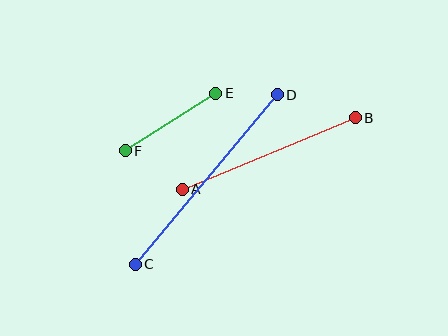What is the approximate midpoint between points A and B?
The midpoint is at approximately (269, 154) pixels.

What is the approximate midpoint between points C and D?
The midpoint is at approximately (206, 180) pixels.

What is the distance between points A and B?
The distance is approximately 187 pixels.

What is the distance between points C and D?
The distance is approximately 221 pixels.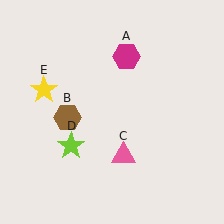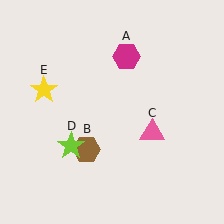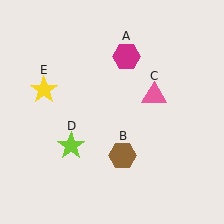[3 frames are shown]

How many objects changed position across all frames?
2 objects changed position: brown hexagon (object B), pink triangle (object C).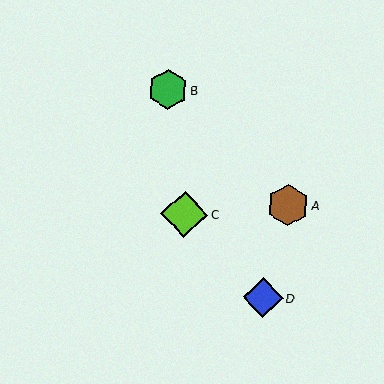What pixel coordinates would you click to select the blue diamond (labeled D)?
Click at (263, 298) to select the blue diamond D.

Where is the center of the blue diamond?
The center of the blue diamond is at (263, 298).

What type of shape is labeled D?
Shape D is a blue diamond.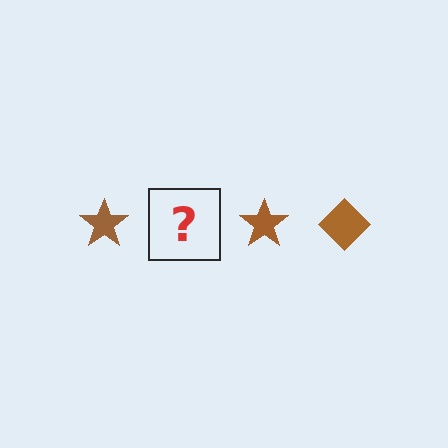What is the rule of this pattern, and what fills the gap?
The rule is that the pattern cycles through star, diamond shapes in brown. The gap should be filled with a brown diamond.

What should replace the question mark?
The question mark should be replaced with a brown diamond.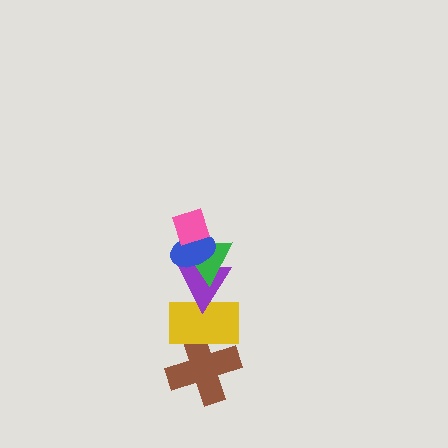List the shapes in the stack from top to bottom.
From top to bottom: the pink diamond, the blue ellipse, the green triangle, the purple triangle, the yellow rectangle, the brown cross.